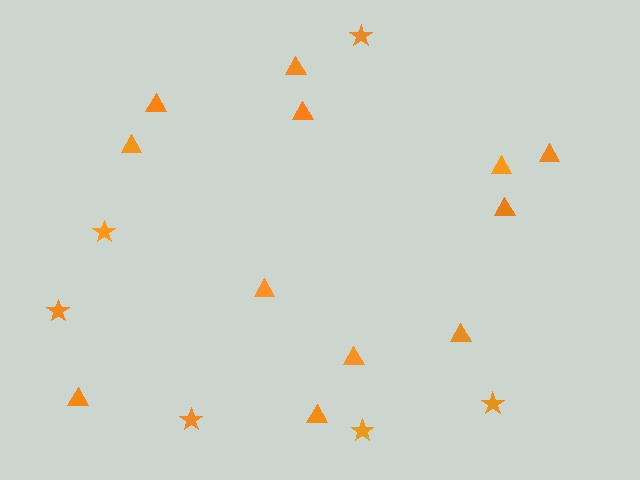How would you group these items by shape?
There are 2 groups: one group of triangles (12) and one group of stars (6).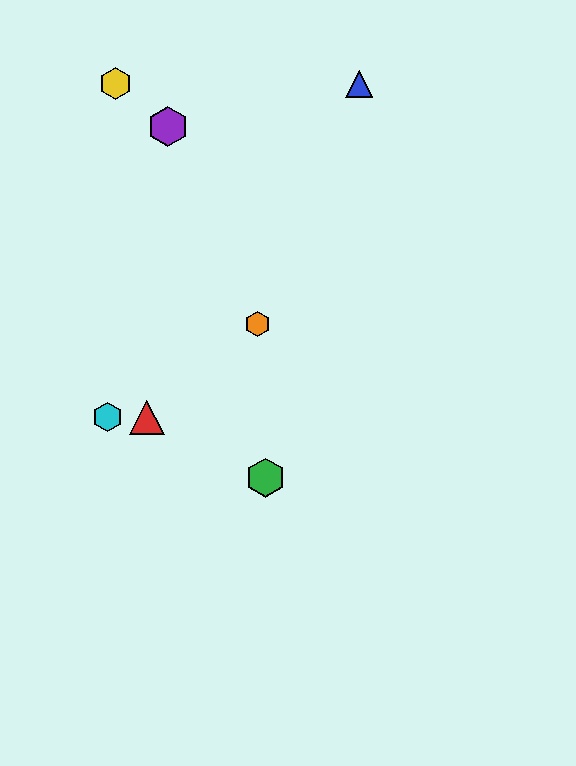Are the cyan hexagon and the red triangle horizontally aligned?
Yes, both are at y≈417.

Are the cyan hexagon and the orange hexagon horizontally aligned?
No, the cyan hexagon is at y≈417 and the orange hexagon is at y≈324.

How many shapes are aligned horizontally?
2 shapes (the red triangle, the cyan hexagon) are aligned horizontally.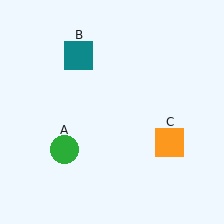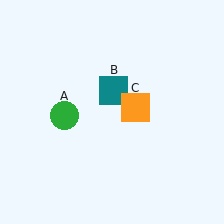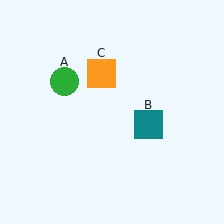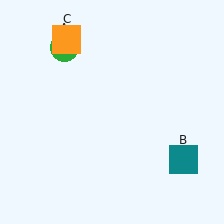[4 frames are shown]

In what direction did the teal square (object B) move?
The teal square (object B) moved down and to the right.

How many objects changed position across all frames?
3 objects changed position: green circle (object A), teal square (object B), orange square (object C).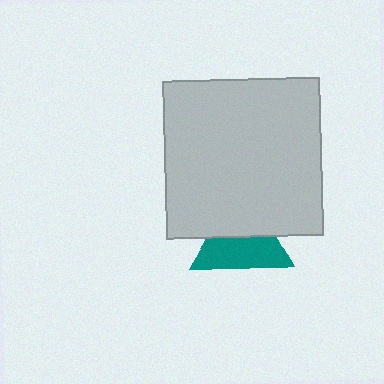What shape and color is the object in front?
The object in front is a light gray square.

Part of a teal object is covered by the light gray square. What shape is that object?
It is a triangle.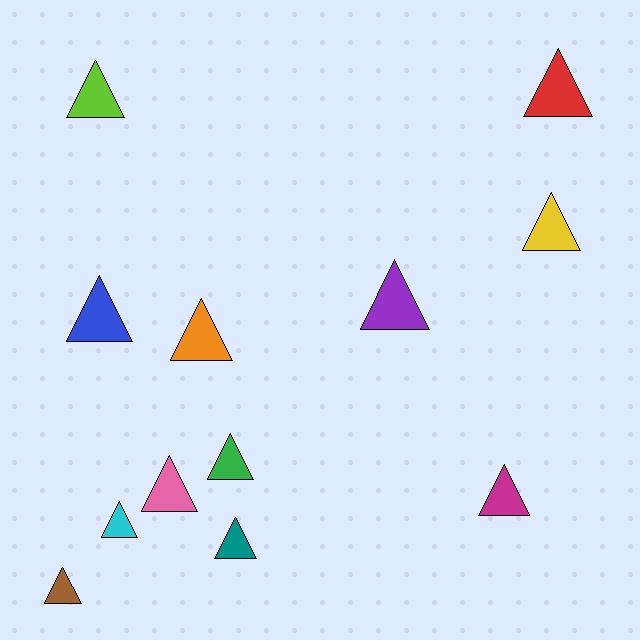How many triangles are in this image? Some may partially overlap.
There are 12 triangles.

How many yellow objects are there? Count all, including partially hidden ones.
There is 1 yellow object.